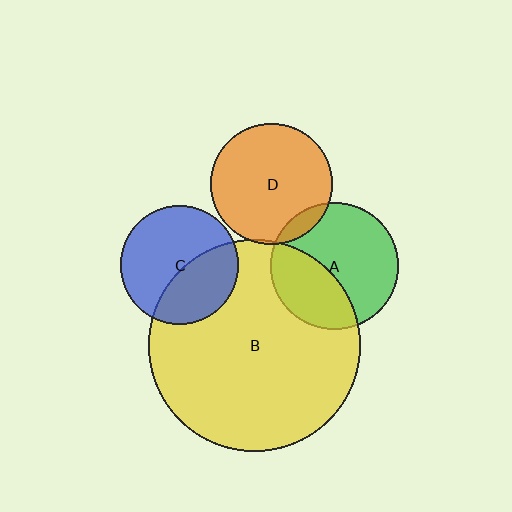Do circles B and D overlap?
Yes.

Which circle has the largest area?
Circle B (yellow).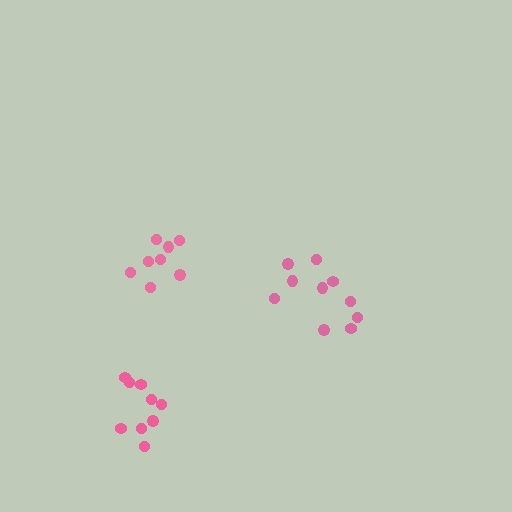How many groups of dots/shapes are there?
There are 3 groups.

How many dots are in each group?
Group 1: 10 dots, Group 2: 9 dots, Group 3: 8 dots (27 total).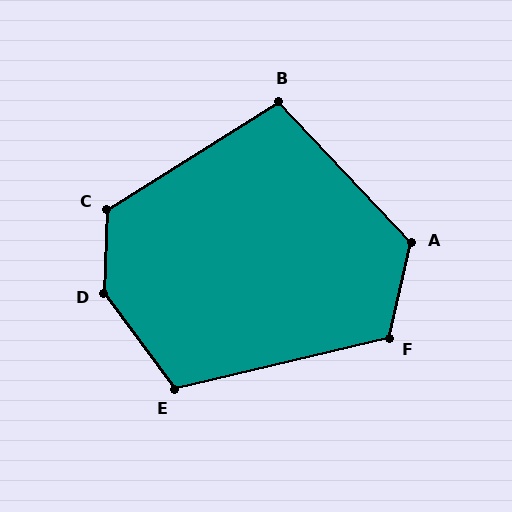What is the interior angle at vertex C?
Approximately 124 degrees (obtuse).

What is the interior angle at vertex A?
Approximately 123 degrees (obtuse).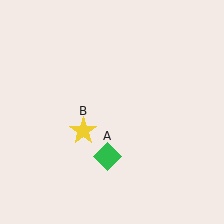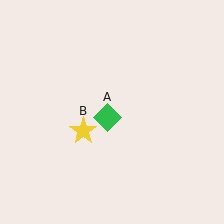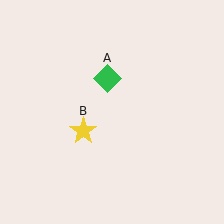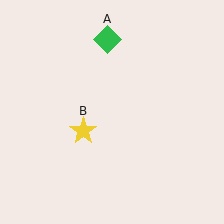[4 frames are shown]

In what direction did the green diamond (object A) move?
The green diamond (object A) moved up.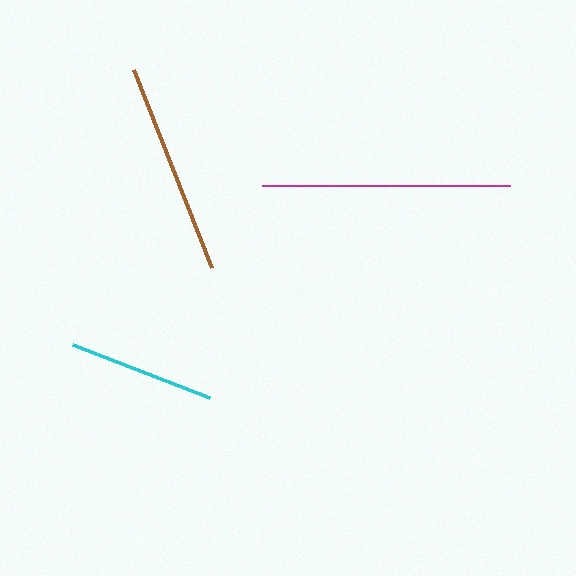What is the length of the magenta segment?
The magenta segment is approximately 248 pixels long.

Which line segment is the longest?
The magenta line is the longest at approximately 248 pixels.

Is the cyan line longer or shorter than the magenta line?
The magenta line is longer than the cyan line.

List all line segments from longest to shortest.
From longest to shortest: magenta, brown, cyan.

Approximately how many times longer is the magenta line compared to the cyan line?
The magenta line is approximately 1.7 times the length of the cyan line.